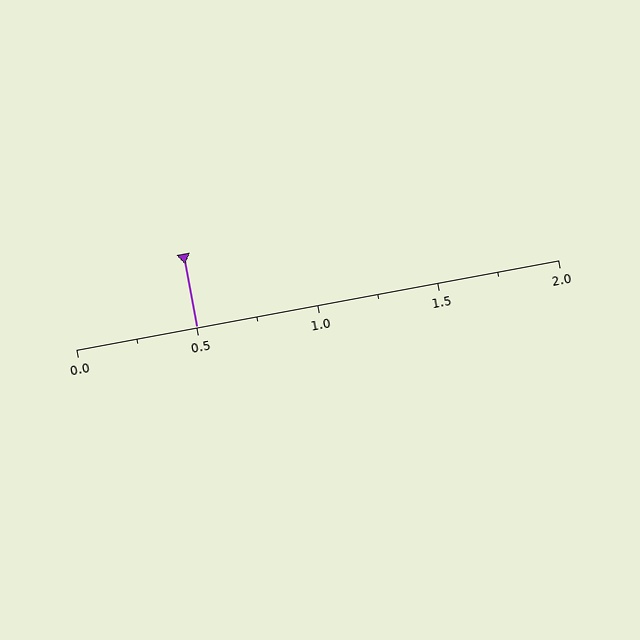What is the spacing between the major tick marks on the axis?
The major ticks are spaced 0.5 apart.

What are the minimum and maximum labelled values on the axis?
The axis runs from 0.0 to 2.0.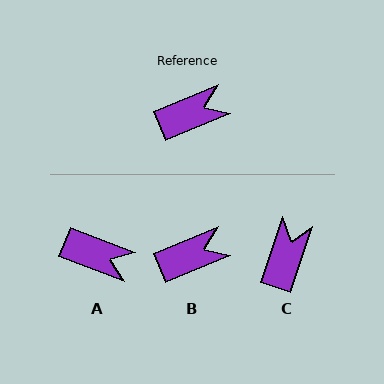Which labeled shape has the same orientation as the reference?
B.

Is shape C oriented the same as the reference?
No, it is off by about 49 degrees.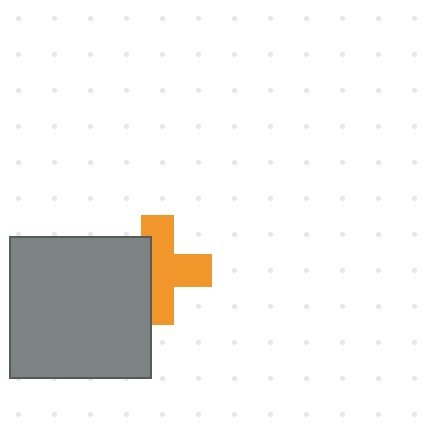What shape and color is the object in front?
The object in front is a gray square.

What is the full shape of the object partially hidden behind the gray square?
The partially hidden object is an orange cross.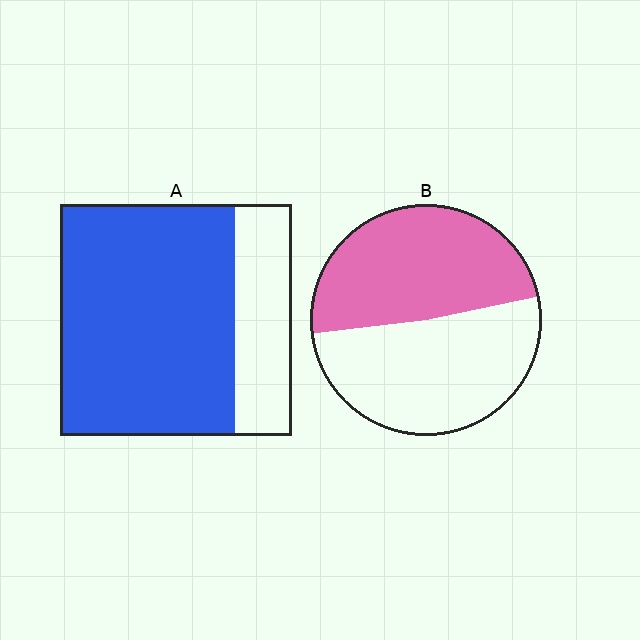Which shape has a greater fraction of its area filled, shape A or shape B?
Shape A.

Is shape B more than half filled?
Roughly half.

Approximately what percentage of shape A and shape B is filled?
A is approximately 75% and B is approximately 50%.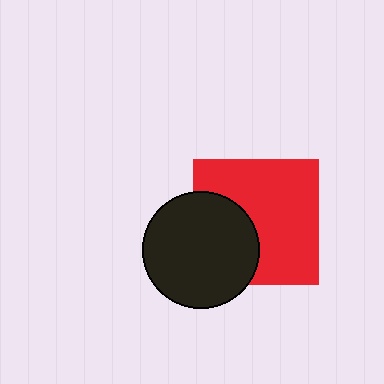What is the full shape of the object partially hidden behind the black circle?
The partially hidden object is a red square.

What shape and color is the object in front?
The object in front is a black circle.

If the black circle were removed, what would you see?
You would see the complete red square.